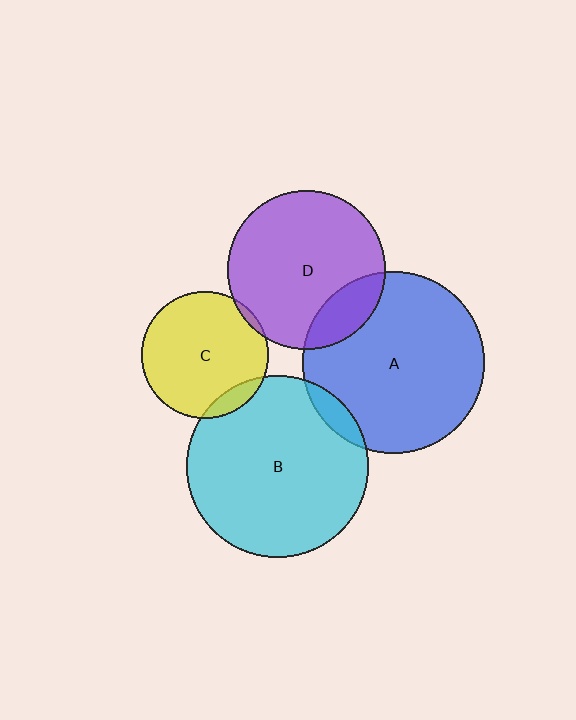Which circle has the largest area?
Circle B (cyan).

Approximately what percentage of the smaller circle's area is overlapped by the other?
Approximately 5%.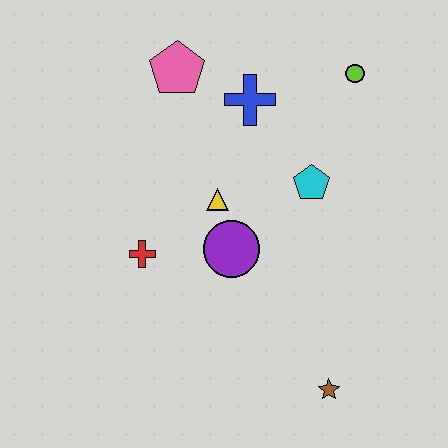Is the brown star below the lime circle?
Yes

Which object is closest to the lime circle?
The blue cross is closest to the lime circle.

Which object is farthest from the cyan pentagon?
The brown star is farthest from the cyan pentagon.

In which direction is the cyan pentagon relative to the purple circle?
The cyan pentagon is to the right of the purple circle.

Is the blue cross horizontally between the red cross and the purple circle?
No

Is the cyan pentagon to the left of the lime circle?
Yes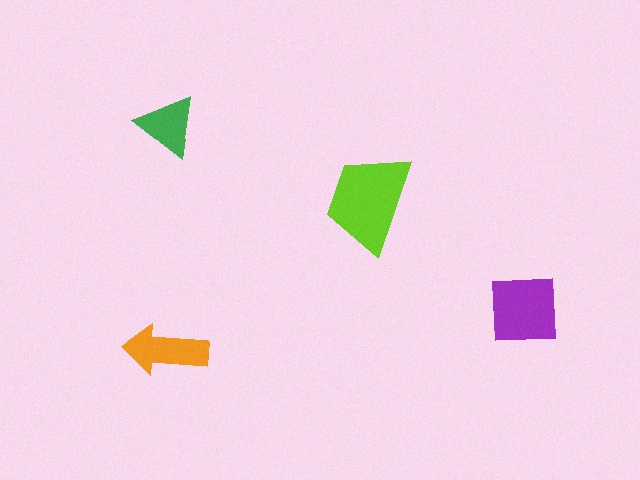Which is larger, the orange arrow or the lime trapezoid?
The lime trapezoid.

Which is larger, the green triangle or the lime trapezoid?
The lime trapezoid.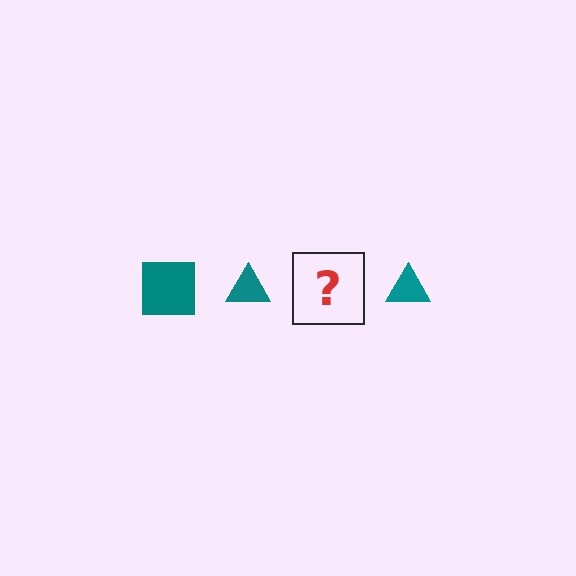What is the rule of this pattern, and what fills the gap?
The rule is that the pattern cycles through square, triangle shapes in teal. The gap should be filled with a teal square.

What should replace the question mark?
The question mark should be replaced with a teal square.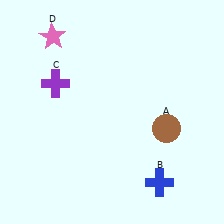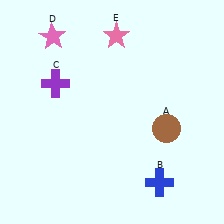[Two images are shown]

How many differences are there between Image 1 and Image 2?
There is 1 difference between the two images.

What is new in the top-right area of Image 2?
A pink star (E) was added in the top-right area of Image 2.